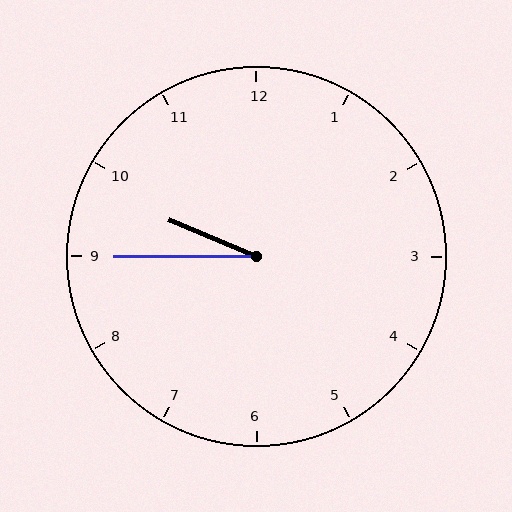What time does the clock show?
9:45.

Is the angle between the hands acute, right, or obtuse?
It is acute.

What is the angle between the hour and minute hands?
Approximately 22 degrees.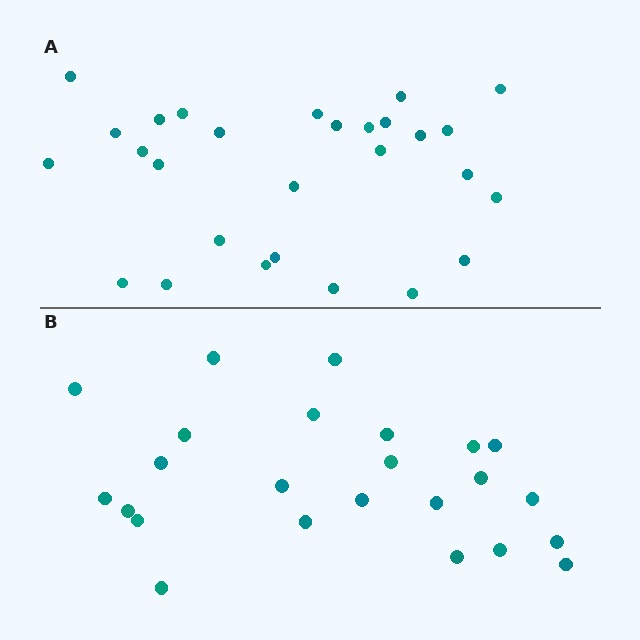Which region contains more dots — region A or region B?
Region A (the top region) has more dots.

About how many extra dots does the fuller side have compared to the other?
Region A has about 4 more dots than region B.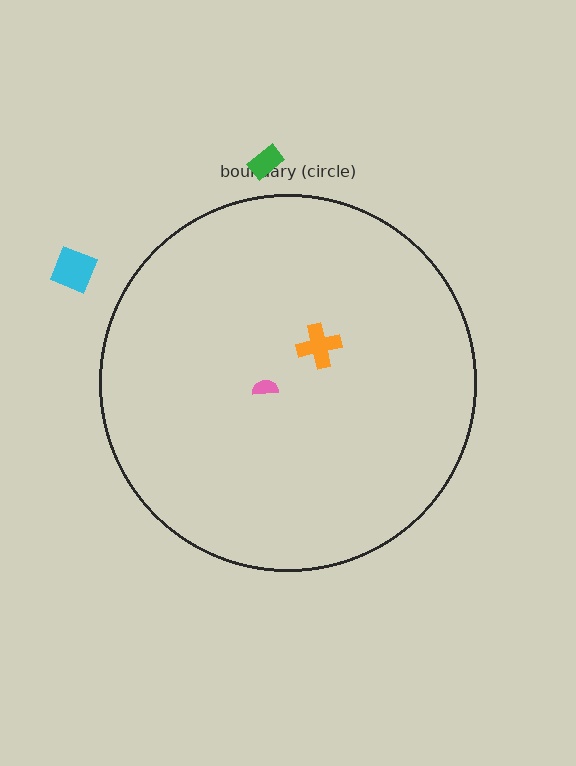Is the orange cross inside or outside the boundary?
Inside.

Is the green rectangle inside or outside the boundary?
Outside.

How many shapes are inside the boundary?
2 inside, 2 outside.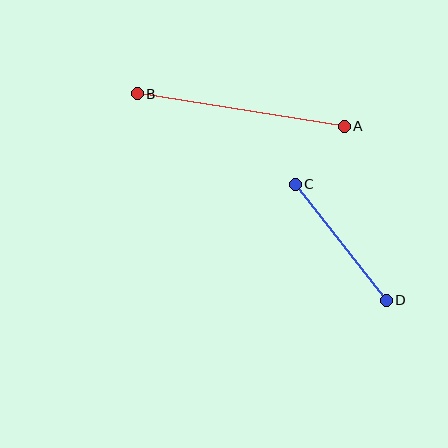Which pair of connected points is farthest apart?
Points A and B are farthest apart.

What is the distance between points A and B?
The distance is approximately 210 pixels.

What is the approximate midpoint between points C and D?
The midpoint is at approximately (341, 242) pixels.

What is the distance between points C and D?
The distance is approximately 148 pixels.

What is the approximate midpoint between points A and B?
The midpoint is at approximately (241, 110) pixels.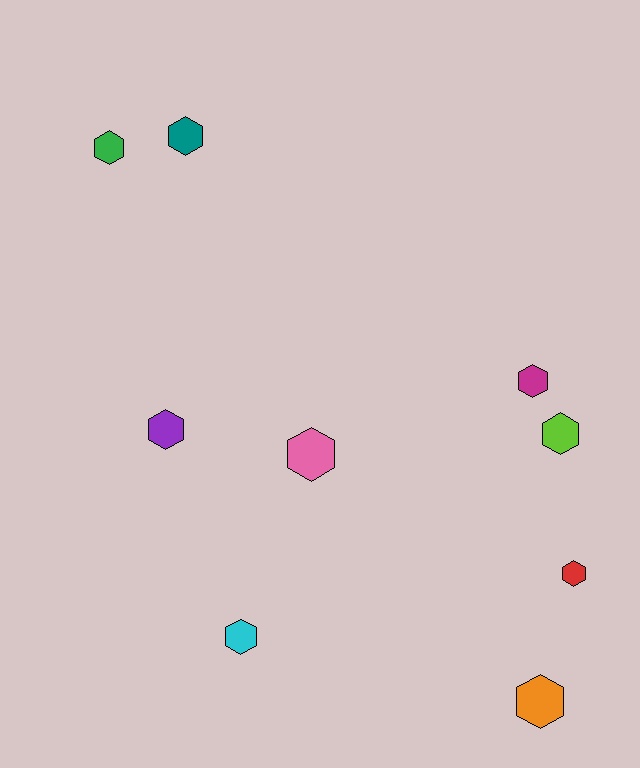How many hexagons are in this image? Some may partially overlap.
There are 9 hexagons.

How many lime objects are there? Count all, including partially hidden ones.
There is 1 lime object.